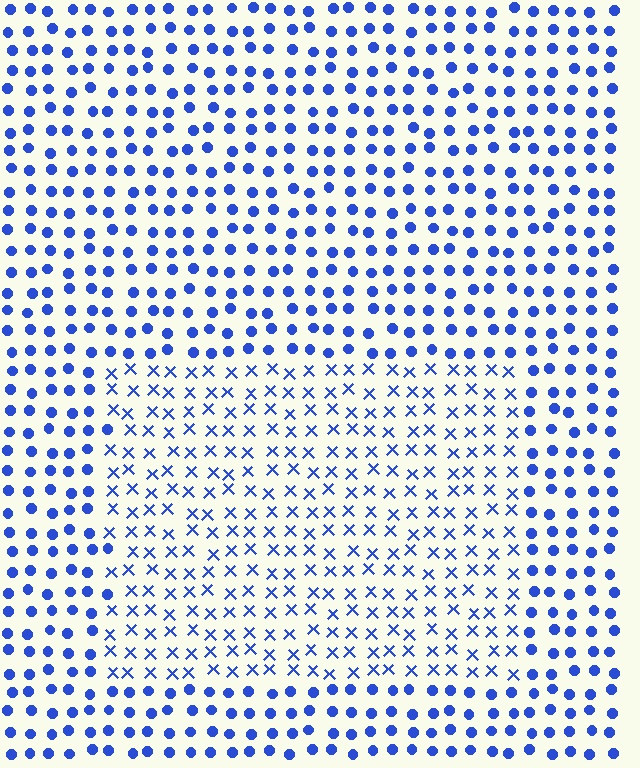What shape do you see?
I see a rectangle.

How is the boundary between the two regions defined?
The boundary is defined by a change in element shape: X marks inside vs. circles outside. All elements share the same color and spacing.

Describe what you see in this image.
The image is filled with small blue elements arranged in a uniform grid. A rectangle-shaped region contains X marks, while the surrounding area contains circles. The boundary is defined purely by the change in element shape.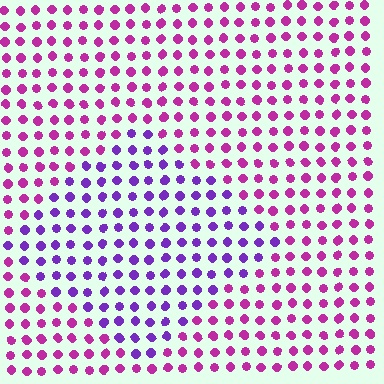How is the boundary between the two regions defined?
The boundary is defined purely by a slight shift in hue (about 40 degrees). Spacing, size, and orientation are identical on both sides.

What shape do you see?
I see a diamond.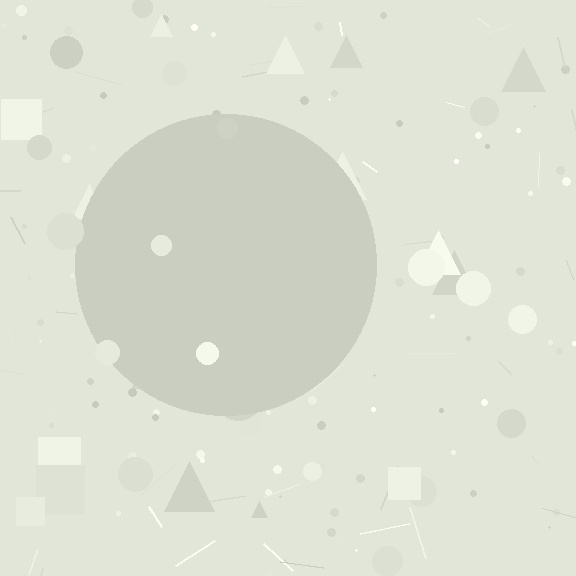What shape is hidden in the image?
A circle is hidden in the image.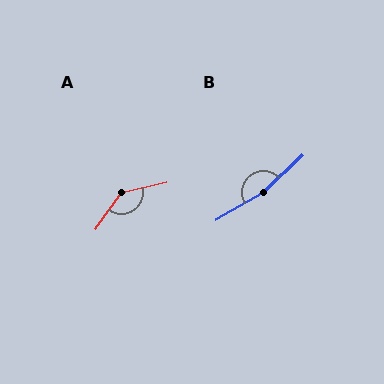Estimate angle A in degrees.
Approximately 139 degrees.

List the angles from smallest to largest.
A (139°), B (167°).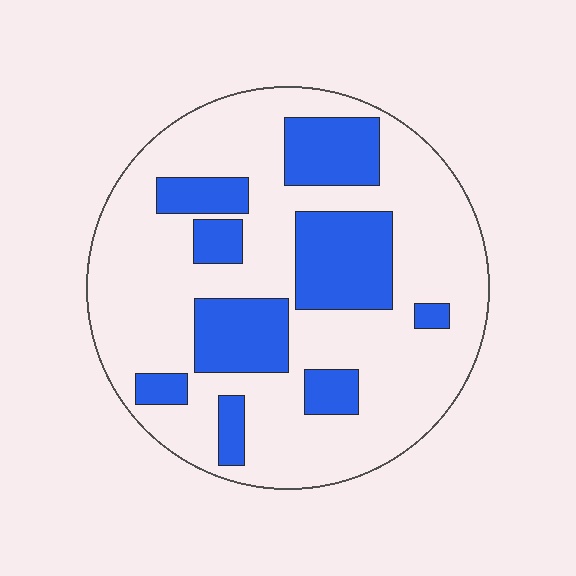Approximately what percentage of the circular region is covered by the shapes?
Approximately 30%.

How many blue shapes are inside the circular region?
9.